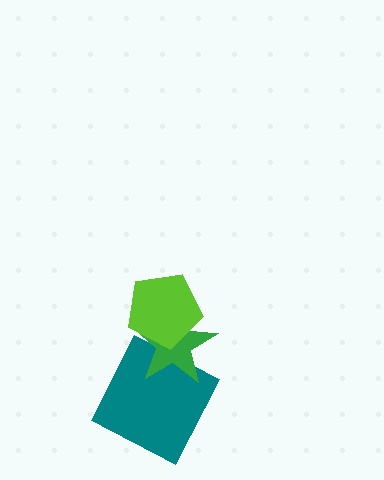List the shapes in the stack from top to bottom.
From top to bottom: the lime pentagon, the green star, the teal square.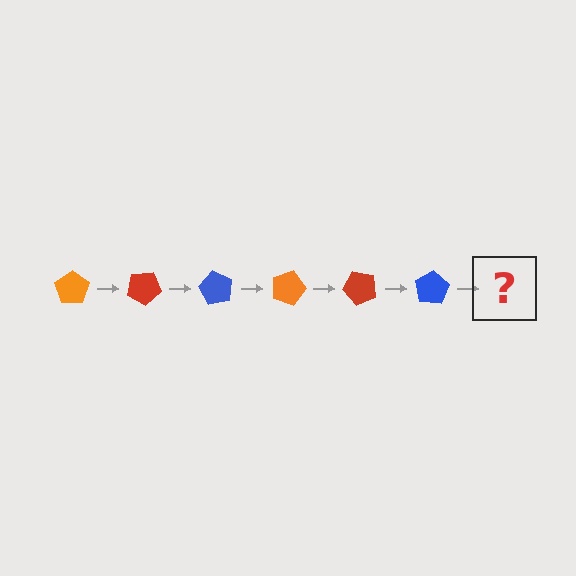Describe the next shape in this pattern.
It should be an orange pentagon, rotated 180 degrees from the start.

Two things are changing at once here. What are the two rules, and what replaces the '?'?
The two rules are that it rotates 30 degrees each step and the color cycles through orange, red, and blue. The '?' should be an orange pentagon, rotated 180 degrees from the start.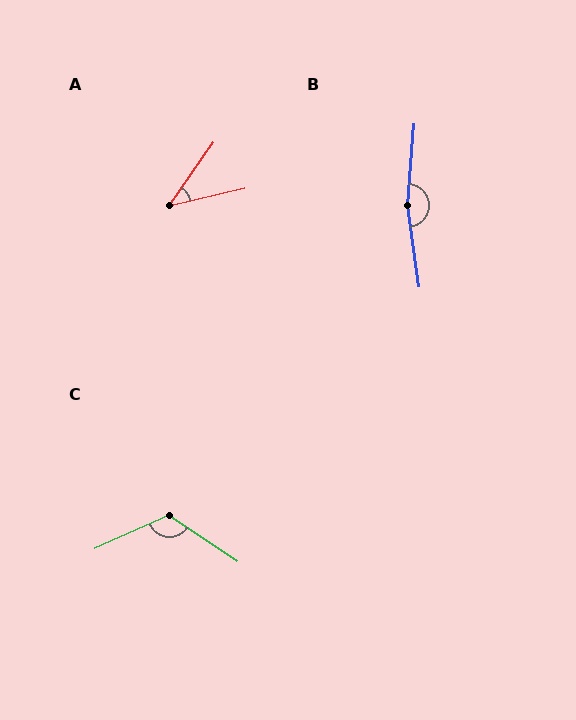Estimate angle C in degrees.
Approximately 122 degrees.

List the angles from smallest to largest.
A (42°), C (122°), B (168°).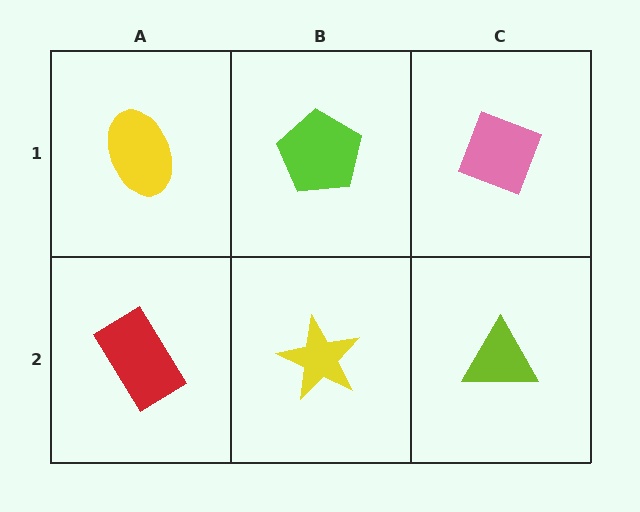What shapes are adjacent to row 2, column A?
A yellow ellipse (row 1, column A), a yellow star (row 2, column B).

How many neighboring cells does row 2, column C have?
2.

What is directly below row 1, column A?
A red rectangle.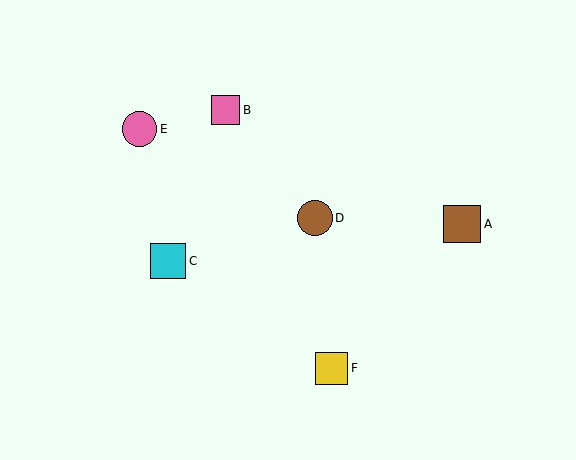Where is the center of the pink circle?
The center of the pink circle is at (139, 129).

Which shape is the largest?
The brown square (labeled A) is the largest.